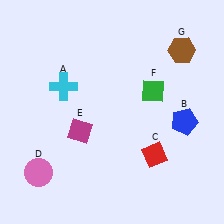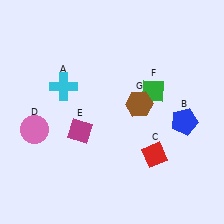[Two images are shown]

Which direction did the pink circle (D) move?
The pink circle (D) moved up.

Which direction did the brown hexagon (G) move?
The brown hexagon (G) moved down.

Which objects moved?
The objects that moved are: the pink circle (D), the brown hexagon (G).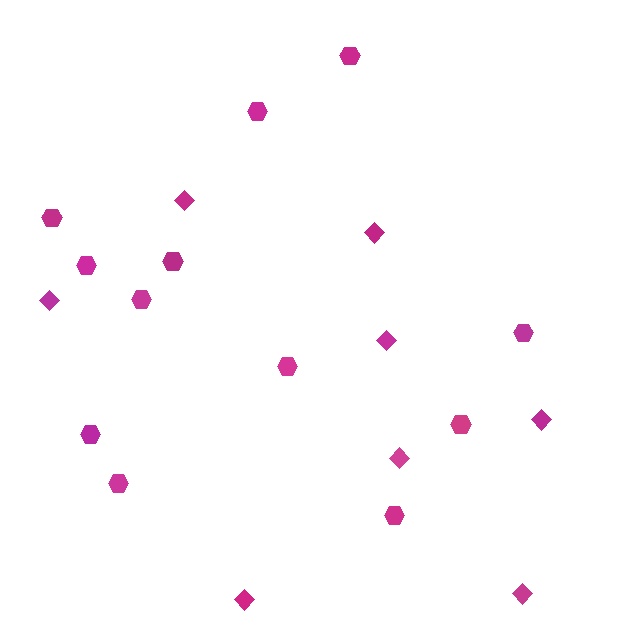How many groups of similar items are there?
There are 2 groups: one group of hexagons (12) and one group of diamonds (8).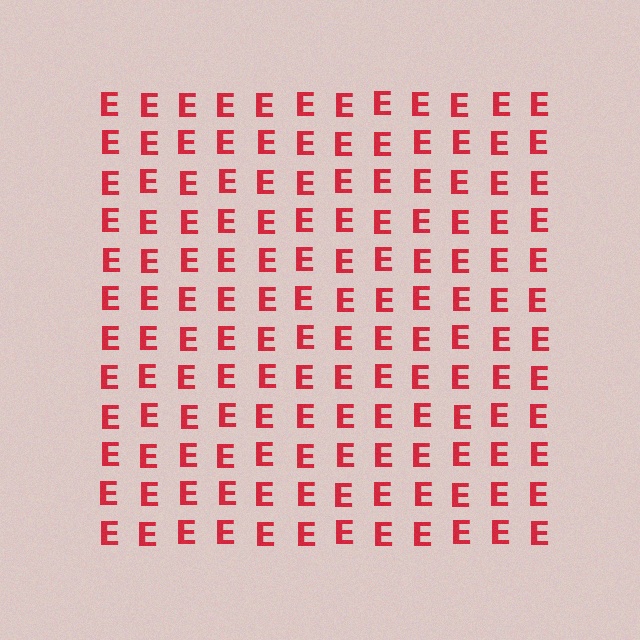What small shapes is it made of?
It is made of small letter E's.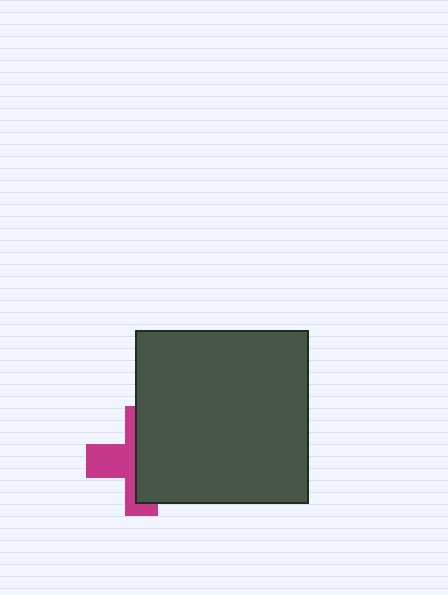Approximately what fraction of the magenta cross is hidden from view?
Roughly 56% of the magenta cross is hidden behind the dark gray square.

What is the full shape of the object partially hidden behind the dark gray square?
The partially hidden object is a magenta cross.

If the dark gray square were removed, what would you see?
You would see the complete magenta cross.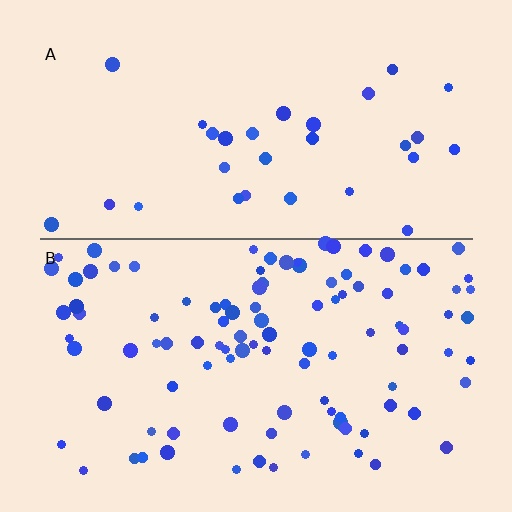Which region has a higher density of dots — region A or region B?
B (the bottom).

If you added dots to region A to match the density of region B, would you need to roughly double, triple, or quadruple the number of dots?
Approximately triple.